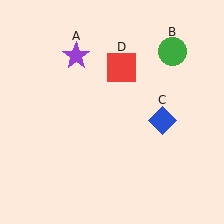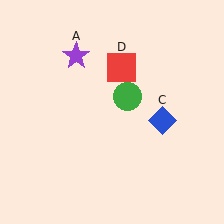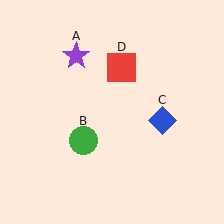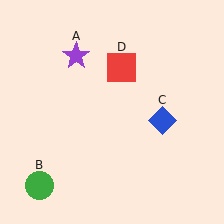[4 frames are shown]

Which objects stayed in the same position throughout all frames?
Purple star (object A) and blue diamond (object C) and red square (object D) remained stationary.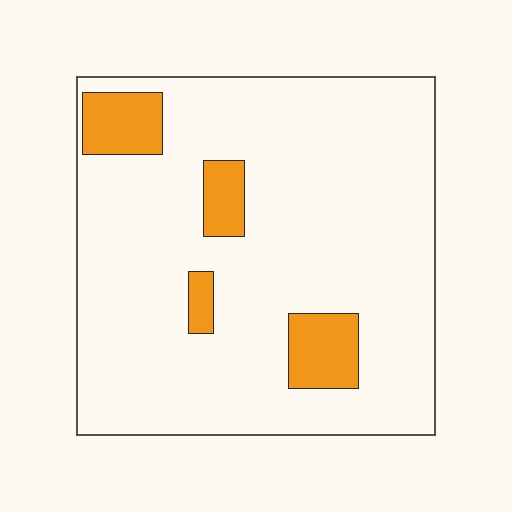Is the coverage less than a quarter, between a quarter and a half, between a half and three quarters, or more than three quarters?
Less than a quarter.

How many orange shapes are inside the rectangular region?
4.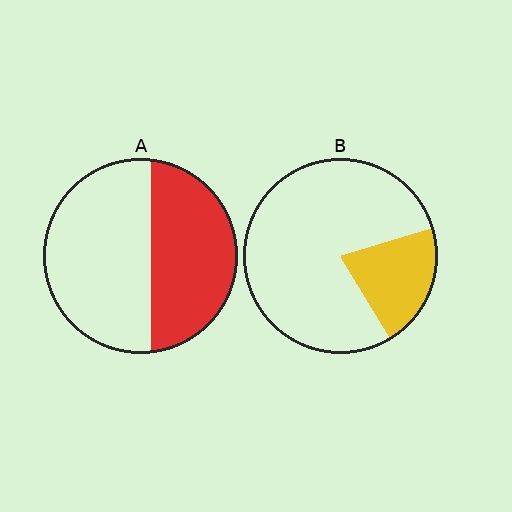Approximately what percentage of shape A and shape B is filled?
A is approximately 45% and B is approximately 20%.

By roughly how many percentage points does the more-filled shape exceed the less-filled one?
By roughly 20 percentage points (A over B).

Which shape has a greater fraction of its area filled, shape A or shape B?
Shape A.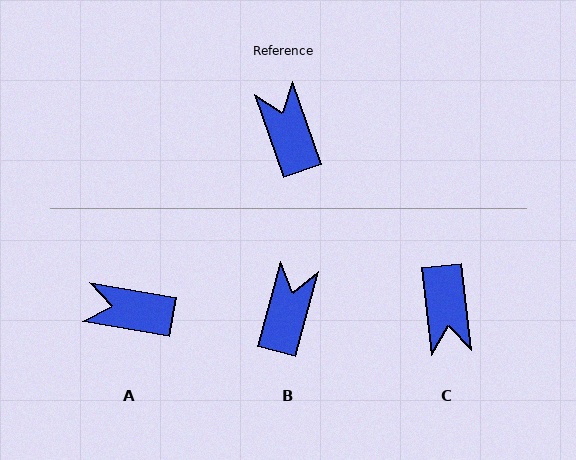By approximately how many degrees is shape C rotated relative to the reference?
Approximately 167 degrees counter-clockwise.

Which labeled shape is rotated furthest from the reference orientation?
C, about 167 degrees away.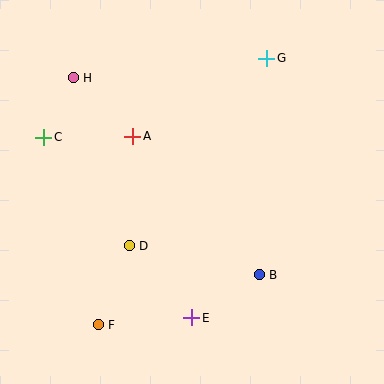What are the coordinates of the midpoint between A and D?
The midpoint between A and D is at (131, 191).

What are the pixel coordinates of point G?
Point G is at (267, 59).